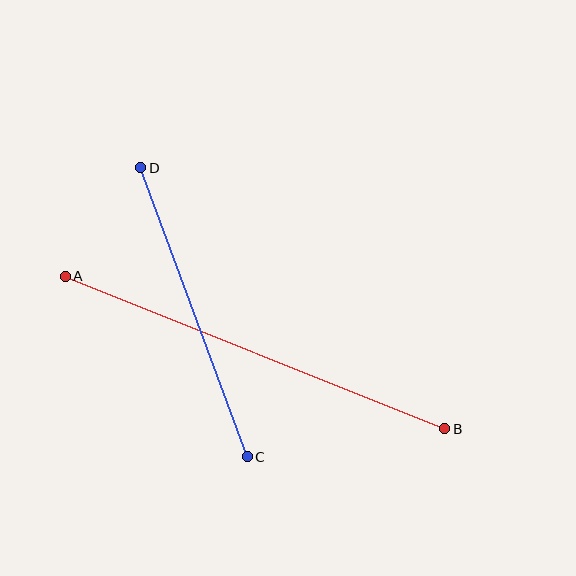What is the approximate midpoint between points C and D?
The midpoint is at approximately (194, 312) pixels.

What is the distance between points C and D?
The distance is approximately 308 pixels.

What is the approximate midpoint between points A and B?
The midpoint is at approximately (255, 352) pixels.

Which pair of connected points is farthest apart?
Points A and B are farthest apart.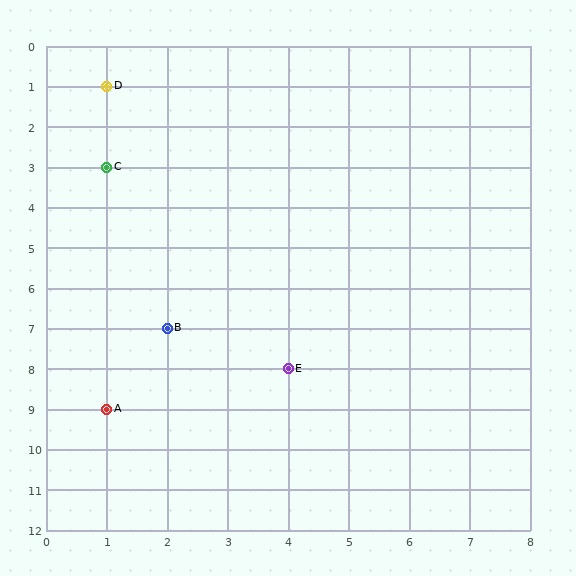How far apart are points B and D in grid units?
Points B and D are 1 column and 6 rows apart (about 6.1 grid units diagonally).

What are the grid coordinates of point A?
Point A is at grid coordinates (1, 9).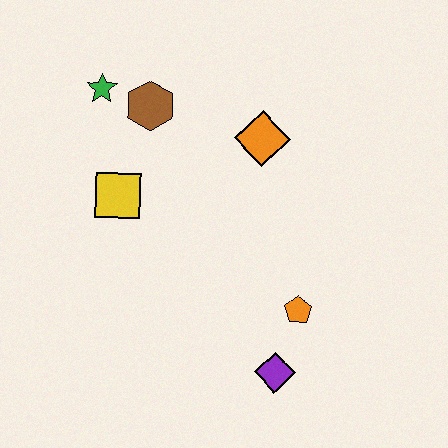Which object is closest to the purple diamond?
The orange pentagon is closest to the purple diamond.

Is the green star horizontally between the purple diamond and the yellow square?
No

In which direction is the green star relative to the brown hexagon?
The green star is to the left of the brown hexagon.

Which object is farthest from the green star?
The purple diamond is farthest from the green star.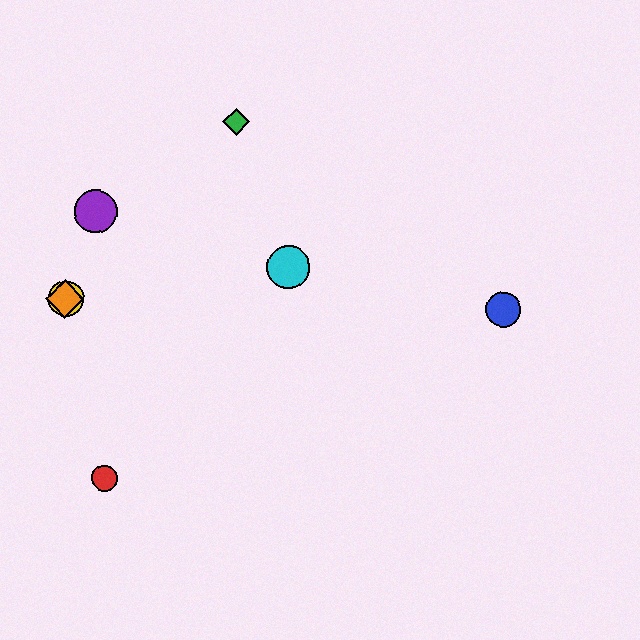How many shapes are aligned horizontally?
3 shapes (the blue circle, the yellow circle, the orange diamond) are aligned horizontally.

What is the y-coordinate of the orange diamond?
The orange diamond is at y≈299.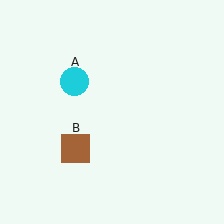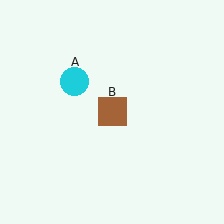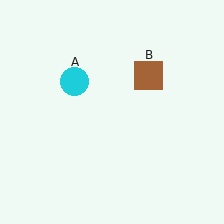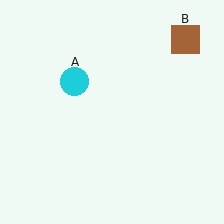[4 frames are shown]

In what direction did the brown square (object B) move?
The brown square (object B) moved up and to the right.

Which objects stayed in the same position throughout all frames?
Cyan circle (object A) remained stationary.